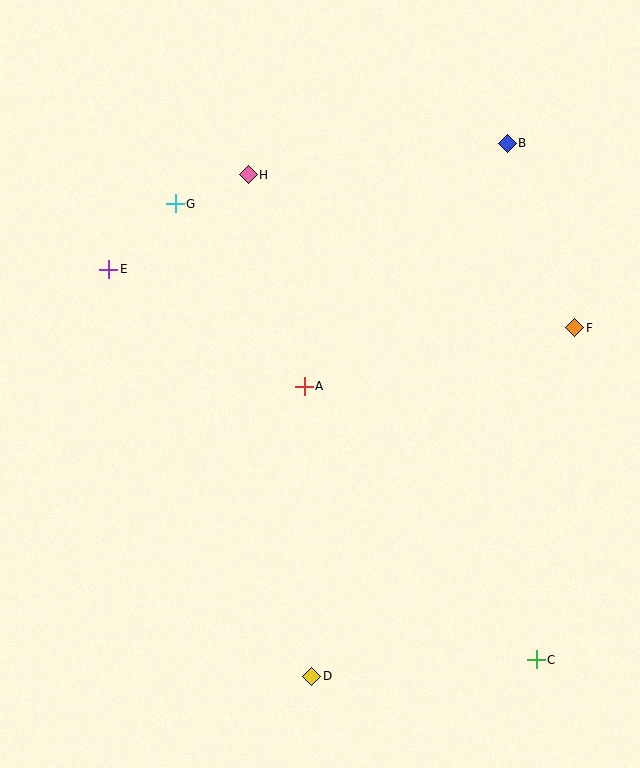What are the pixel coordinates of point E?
Point E is at (109, 269).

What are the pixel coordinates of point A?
Point A is at (304, 386).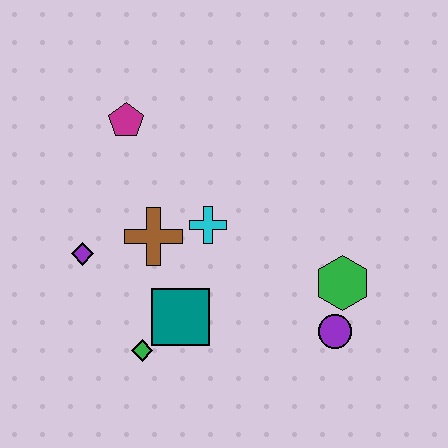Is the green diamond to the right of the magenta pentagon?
Yes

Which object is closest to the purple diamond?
The brown cross is closest to the purple diamond.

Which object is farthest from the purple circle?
The magenta pentagon is farthest from the purple circle.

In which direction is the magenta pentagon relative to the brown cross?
The magenta pentagon is above the brown cross.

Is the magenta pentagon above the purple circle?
Yes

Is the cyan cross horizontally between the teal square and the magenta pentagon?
No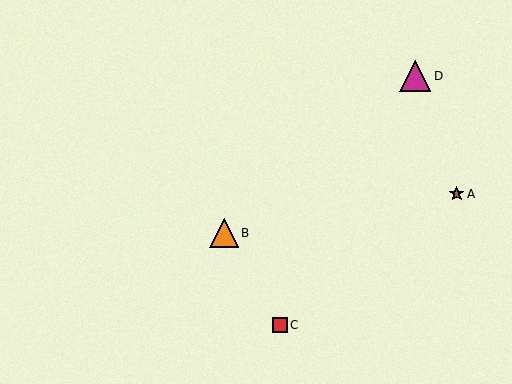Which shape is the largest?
The magenta triangle (labeled D) is the largest.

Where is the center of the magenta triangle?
The center of the magenta triangle is at (415, 76).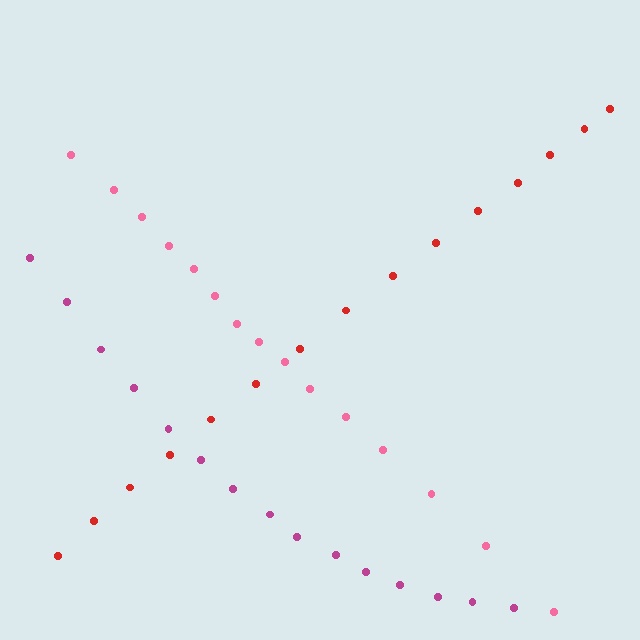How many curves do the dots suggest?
There are 3 distinct paths.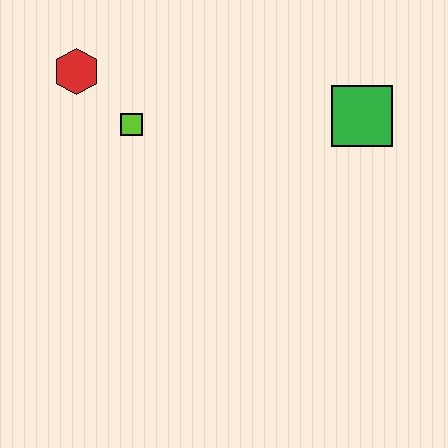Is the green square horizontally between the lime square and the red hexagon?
No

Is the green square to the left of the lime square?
No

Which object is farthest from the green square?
The red hexagon is farthest from the green square.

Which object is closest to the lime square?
The red hexagon is closest to the lime square.